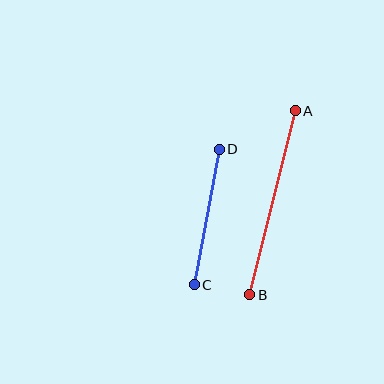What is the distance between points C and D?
The distance is approximately 138 pixels.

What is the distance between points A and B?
The distance is approximately 190 pixels.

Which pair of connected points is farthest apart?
Points A and B are farthest apart.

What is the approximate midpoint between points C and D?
The midpoint is at approximately (207, 217) pixels.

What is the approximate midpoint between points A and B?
The midpoint is at approximately (272, 203) pixels.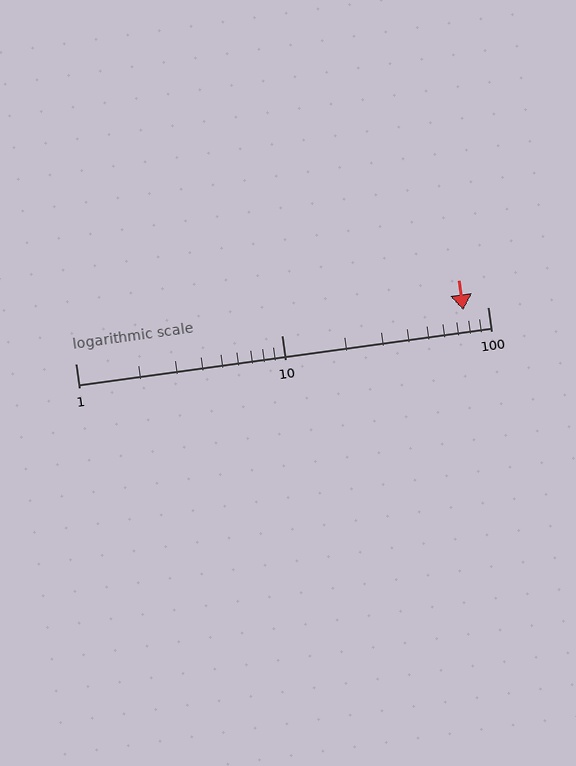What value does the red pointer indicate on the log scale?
The pointer indicates approximately 76.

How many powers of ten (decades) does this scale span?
The scale spans 2 decades, from 1 to 100.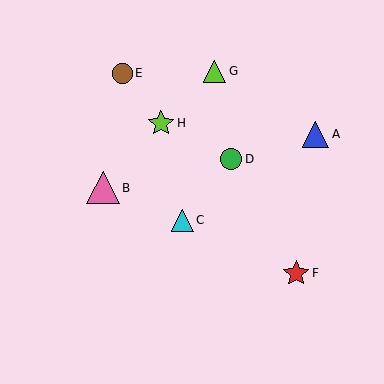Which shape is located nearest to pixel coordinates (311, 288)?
The red star (labeled F) at (296, 273) is nearest to that location.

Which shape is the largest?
The pink triangle (labeled B) is the largest.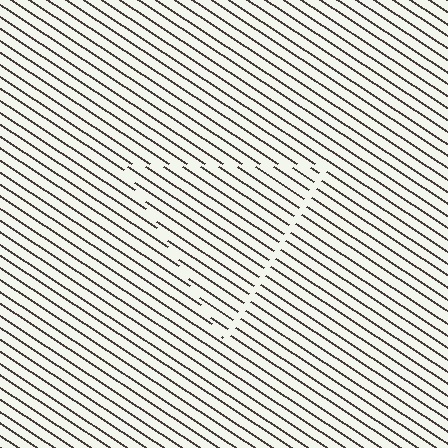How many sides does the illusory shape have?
3 sides — the line-ends trace a triangle.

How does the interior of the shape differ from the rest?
The interior of the shape contains the same grating, shifted by half a period — the contour is defined by the phase discontinuity where line-ends from the inner and outer gratings abut.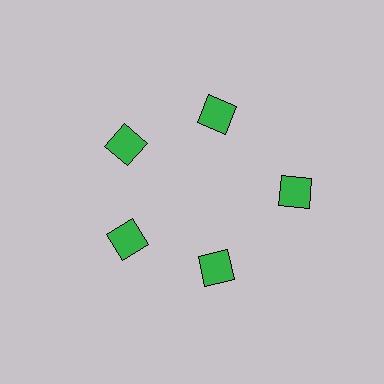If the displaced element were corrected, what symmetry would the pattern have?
It would have 5-fold rotational symmetry — the pattern would map onto itself every 72 degrees.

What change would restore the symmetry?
The symmetry would be restored by moving it inward, back onto the ring so that all 5 squares sit at equal angles and equal distance from the center.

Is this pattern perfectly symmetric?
No. The 5 green squares are arranged in a ring, but one element near the 3 o'clock position is pushed outward from the center, breaking the 5-fold rotational symmetry.